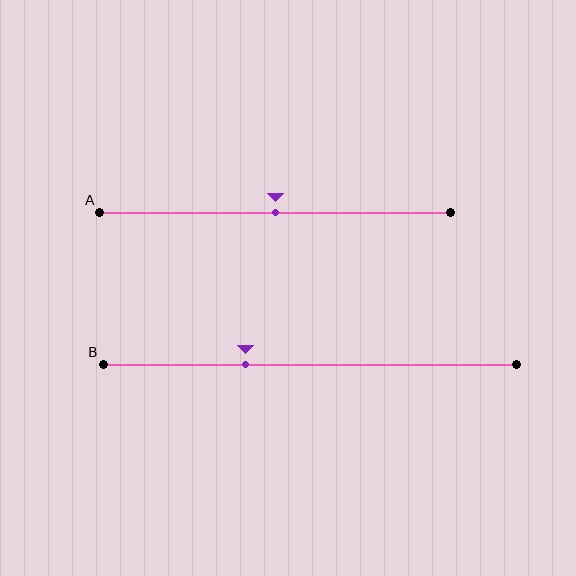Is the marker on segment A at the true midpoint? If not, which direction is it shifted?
Yes, the marker on segment A is at the true midpoint.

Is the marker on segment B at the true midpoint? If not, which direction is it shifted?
No, the marker on segment B is shifted to the left by about 15% of the segment length.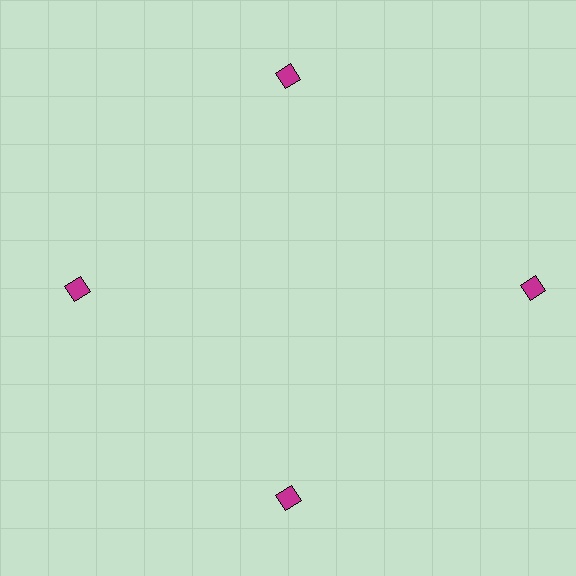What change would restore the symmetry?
The symmetry would be restored by moving it inward, back onto the ring so that all 4 diamonds sit at equal angles and equal distance from the center.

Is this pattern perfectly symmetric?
No. The 4 magenta diamonds are arranged in a ring, but one element near the 3 o'clock position is pushed outward from the center, breaking the 4-fold rotational symmetry.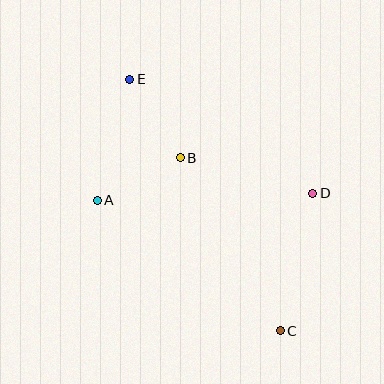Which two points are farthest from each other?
Points C and E are farthest from each other.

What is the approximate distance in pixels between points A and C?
The distance between A and C is approximately 225 pixels.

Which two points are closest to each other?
Points B and E are closest to each other.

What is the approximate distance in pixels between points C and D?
The distance between C and D is approximately 142 pixels.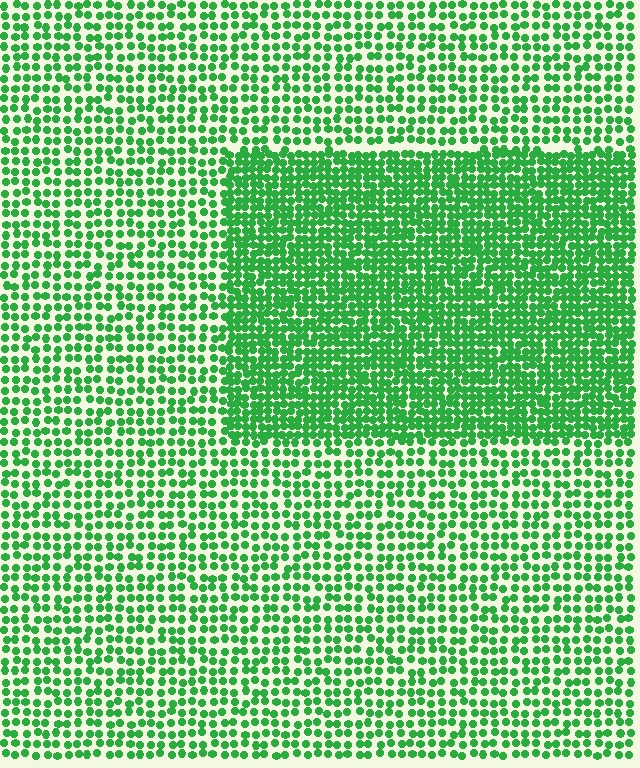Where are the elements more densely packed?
The elements are more densely packed inside the rectangle boundary.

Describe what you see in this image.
The image contains small green elements arranged at two different densities. A rectangle-shaped region is visible where the elements are more densely packed than the surrounding area.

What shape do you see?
I see a rectangle.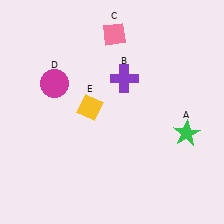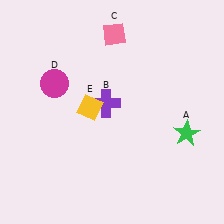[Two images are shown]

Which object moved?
The purple cross (B) moved down.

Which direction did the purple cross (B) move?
The purple cross (B) moved down.